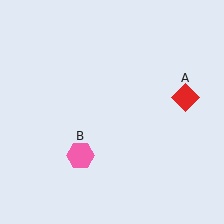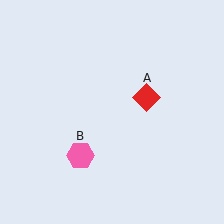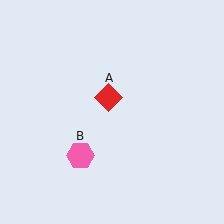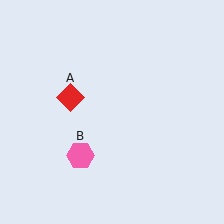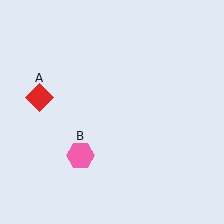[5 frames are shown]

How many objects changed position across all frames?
1 object changed position: red diamond (object A).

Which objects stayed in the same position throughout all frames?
Pink hexagon (object B) remained stationary.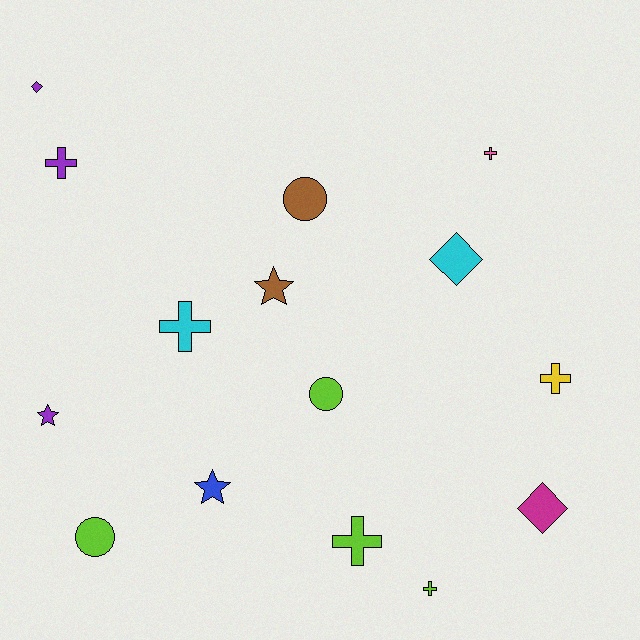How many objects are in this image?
There are 15 objects.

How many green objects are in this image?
There are no green objects.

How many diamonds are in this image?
There are 3 diamonds.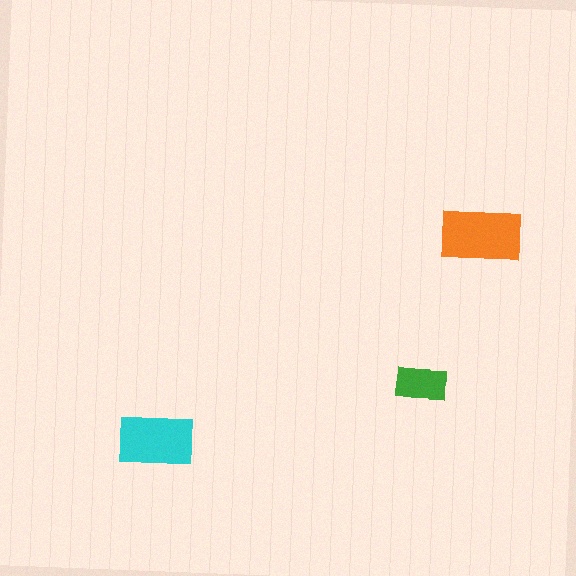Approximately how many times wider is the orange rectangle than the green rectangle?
About 1.5 times wider.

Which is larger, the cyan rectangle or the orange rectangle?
The orange one.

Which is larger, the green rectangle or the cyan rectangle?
The cyan one.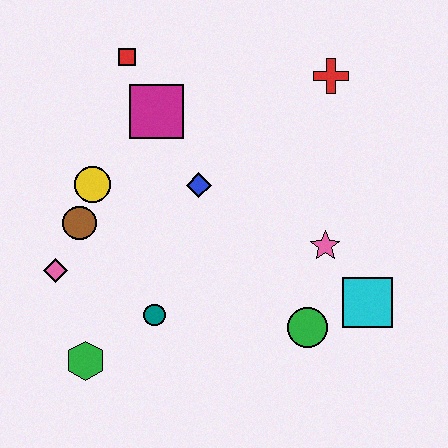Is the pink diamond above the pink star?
No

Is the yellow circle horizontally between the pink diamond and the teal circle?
Yes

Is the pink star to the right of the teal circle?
Yes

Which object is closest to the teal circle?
The green hexagon is closest to the teal circle.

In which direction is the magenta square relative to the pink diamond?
The magenta square is above the pink diamond.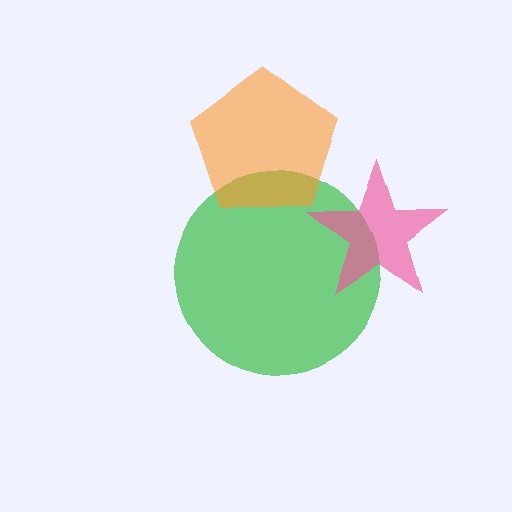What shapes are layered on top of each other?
The layered shapes are: a green circle, a pink star, an orange pentagon.